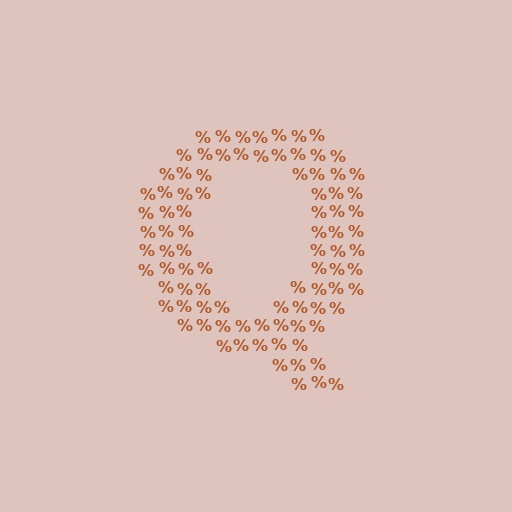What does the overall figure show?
The overall figure shows the letter Q.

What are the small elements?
The small elements are percent signs.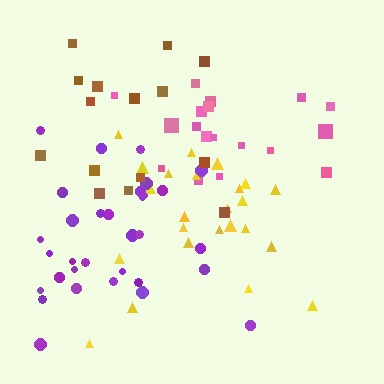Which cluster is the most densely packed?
Purple.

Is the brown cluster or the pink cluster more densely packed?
Pink.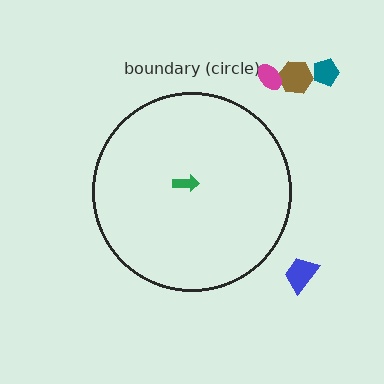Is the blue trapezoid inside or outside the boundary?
Outside.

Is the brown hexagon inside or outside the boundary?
Outside.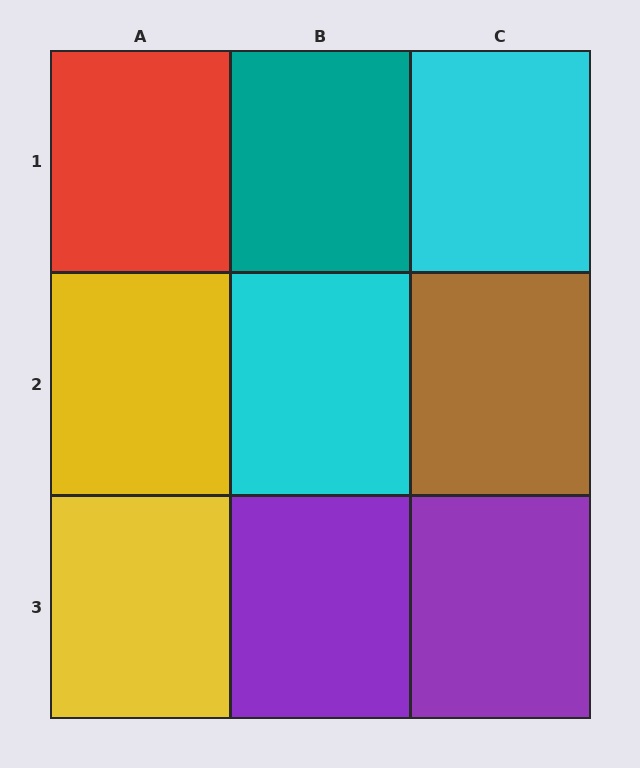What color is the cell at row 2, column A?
Yellow.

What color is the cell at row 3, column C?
Purple.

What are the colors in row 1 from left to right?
Red, teal, cyan.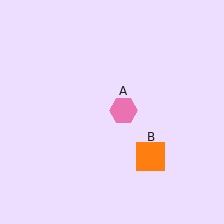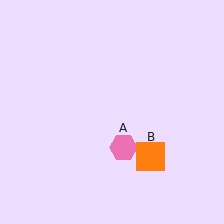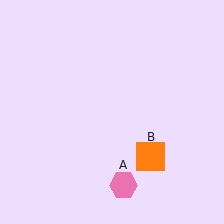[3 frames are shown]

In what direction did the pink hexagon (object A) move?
The pink hexagon (object A) moved down.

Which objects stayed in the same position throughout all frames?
Orange square (object B) remained stationary.